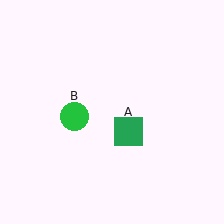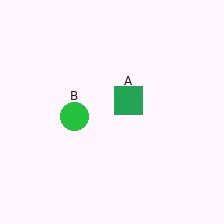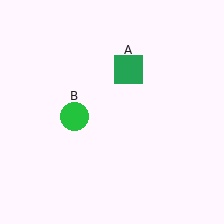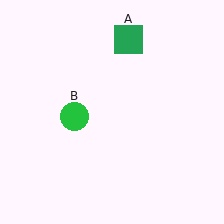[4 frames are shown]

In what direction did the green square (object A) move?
The green square (object A) moved up.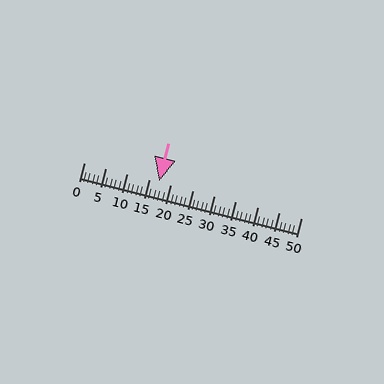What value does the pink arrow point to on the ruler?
The pink arrow points to approximately 17.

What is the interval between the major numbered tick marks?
The major tick marks are spaced 5 units apart.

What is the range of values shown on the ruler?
The ruler shows values from 0 to 50.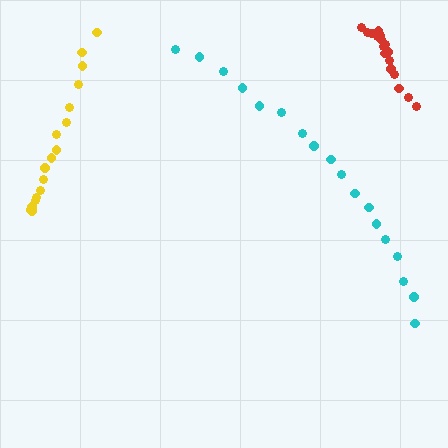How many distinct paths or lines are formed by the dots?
There are 3 distinct paths.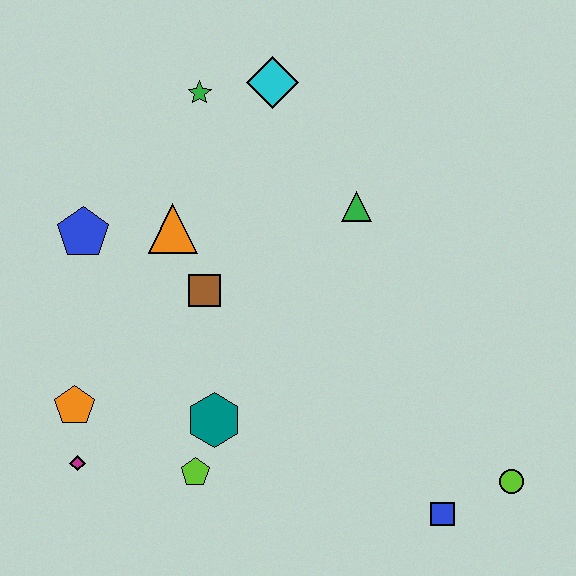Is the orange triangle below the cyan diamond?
Yes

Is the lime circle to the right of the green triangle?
Yes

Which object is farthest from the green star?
The lime circle is farthest from the green star.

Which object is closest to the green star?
The cyan diamond is closest to the green star.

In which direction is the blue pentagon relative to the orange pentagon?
The blue pentagon is above the orange pentagon.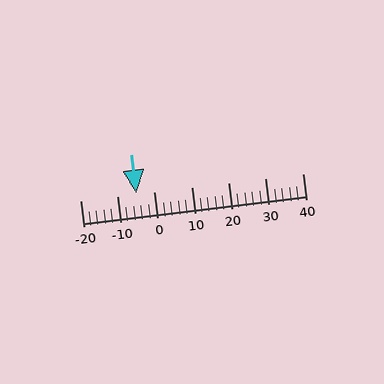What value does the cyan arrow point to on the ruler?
The cyan arrow points to approximately -5.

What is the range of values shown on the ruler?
The ruler shows values from -20 to 40.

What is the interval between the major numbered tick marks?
The major tick marks are spaced 10 units apart.